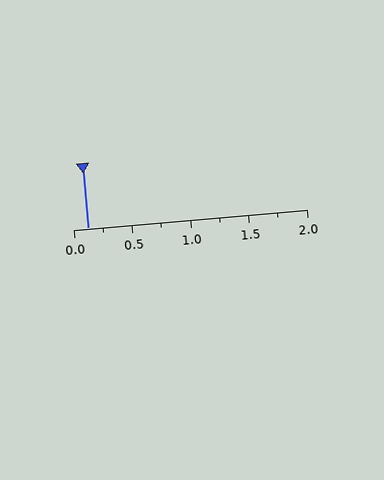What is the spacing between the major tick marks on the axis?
The major ticks are spaced 0.5 apart.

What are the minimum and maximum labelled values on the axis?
The axis runs from 0.0 to 2.0.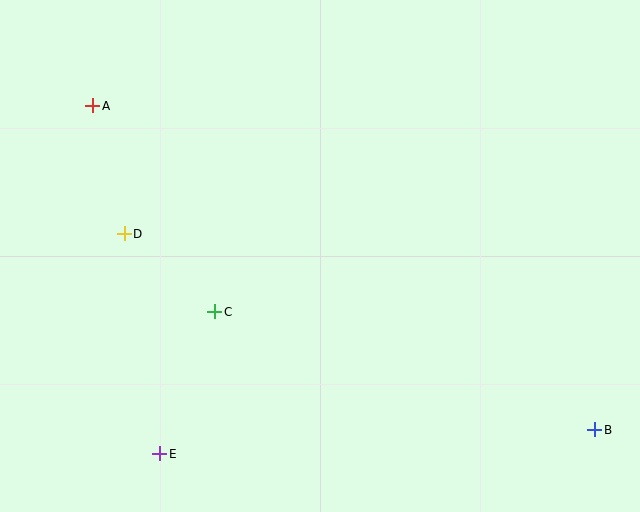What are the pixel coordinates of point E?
Point E is at (160, 454).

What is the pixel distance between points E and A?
The distance between E and A is 354 pixels.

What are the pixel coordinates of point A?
Point A is at (93, 106).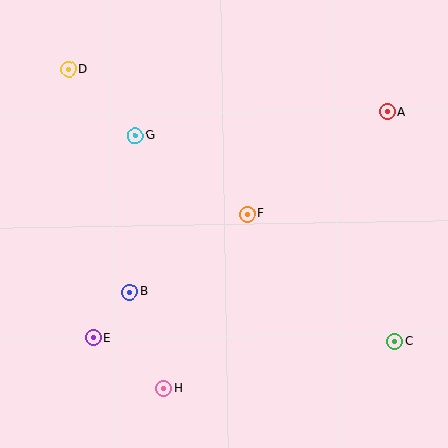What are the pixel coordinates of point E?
Point E is at (93, 338).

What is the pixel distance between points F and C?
The distance between F and C is 195 pixels.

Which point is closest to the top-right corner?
Point A is closest to the top-right corner.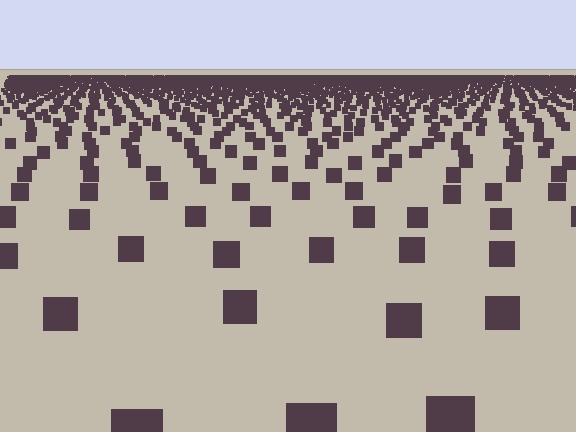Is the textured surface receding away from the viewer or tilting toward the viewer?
The surface is receding away from the viewer. Texture elements get smaller and denser toward the top.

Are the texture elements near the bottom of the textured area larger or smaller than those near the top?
Larger. Near the bottom, elements are closer to the viewer and appear at a bigger on-screen size.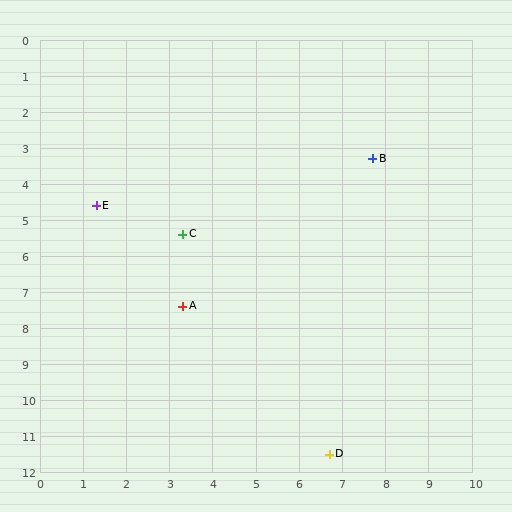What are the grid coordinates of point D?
Point D is at approximately (6.7, 11.5).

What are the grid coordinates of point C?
Point C is at approximately (3.3, 5.4).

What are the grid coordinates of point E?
Point E is at approximately (1.3, 4.6).